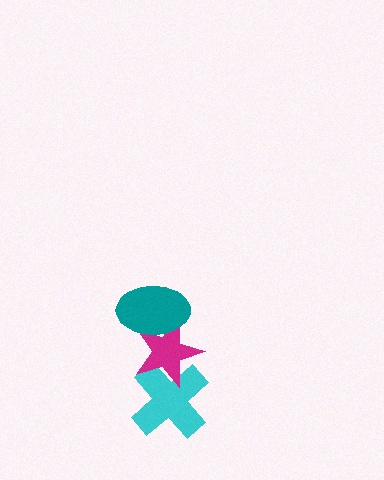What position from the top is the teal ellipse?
The teal ellipse is 1st from the top.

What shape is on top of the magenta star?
The teal ellipse is on top of the magenta star.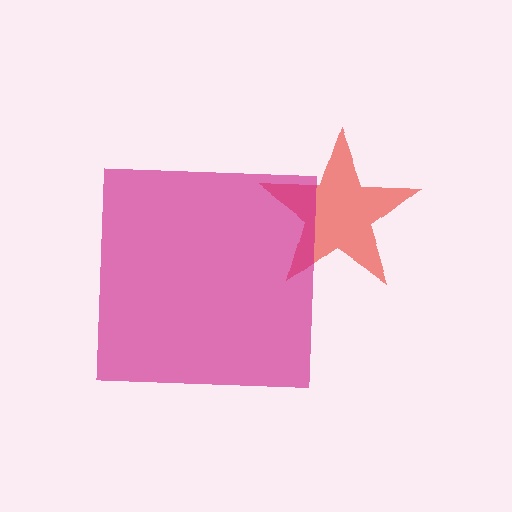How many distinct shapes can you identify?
There are 2 distinct shapes: a red star, a magenta square.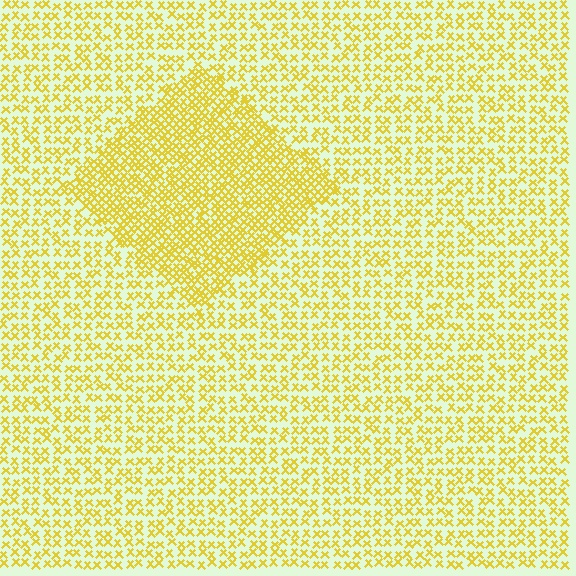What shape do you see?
I see a diamond.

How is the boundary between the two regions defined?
The boundary is defined by a change in element density (approximately 1.9x ratio). All elements are the same color, size, and shape.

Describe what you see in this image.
The image contains small yellow elements arranged at two different densities. A diamond-shaped region is visible where the elements are more densely packed than the surrounding area.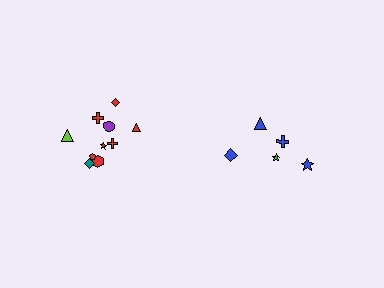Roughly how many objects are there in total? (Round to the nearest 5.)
Roughly 15 objects in total.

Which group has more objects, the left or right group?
The left group.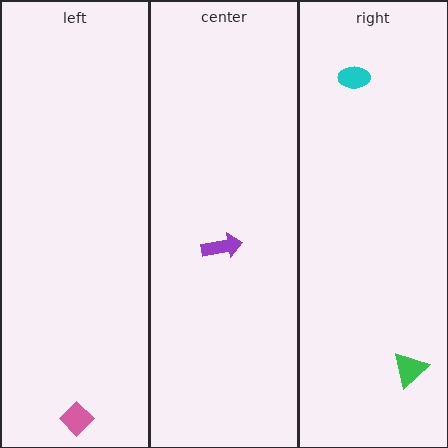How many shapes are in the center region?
1.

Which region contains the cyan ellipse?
The right region.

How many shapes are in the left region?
1.